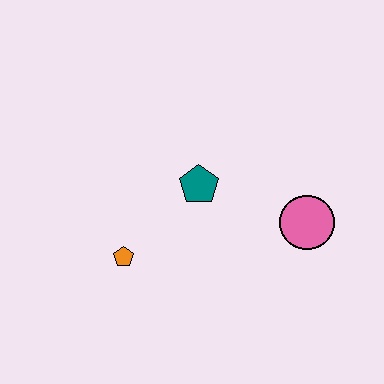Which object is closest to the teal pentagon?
The orange pentagon is closest to the teal pentagon.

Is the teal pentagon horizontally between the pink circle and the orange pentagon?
Yes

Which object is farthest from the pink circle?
The orange pentagon is farthest from the pink circle.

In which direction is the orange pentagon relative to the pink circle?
The orange pentagon is to the left of the pink circle.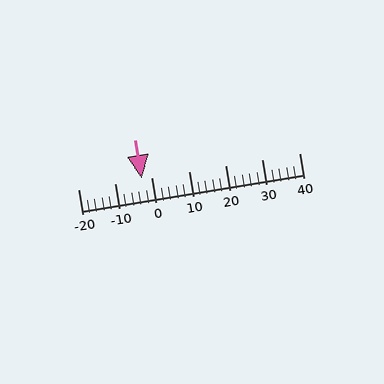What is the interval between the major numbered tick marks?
The major tick marks are spaced 10 units apart.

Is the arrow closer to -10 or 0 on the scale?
The arrow is closer to 0.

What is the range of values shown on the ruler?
The ruler shows values from -20 to 40.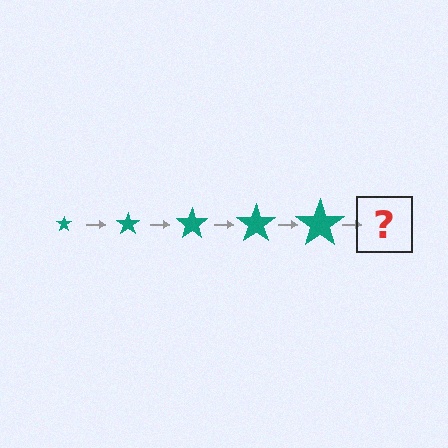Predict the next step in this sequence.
The next step is a teal star, larger than the previous one.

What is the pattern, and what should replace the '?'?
The pattern is that the star gets progressively larger each step. The '?' should be a teal star, larger than the previous one.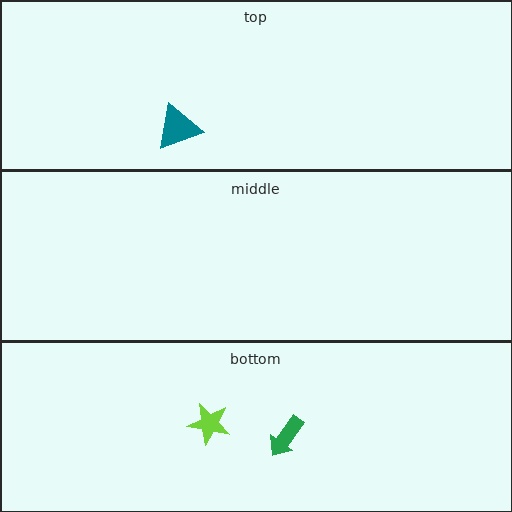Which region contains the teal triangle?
The top region.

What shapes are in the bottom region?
The lime star, the green arrow.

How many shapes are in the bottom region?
2.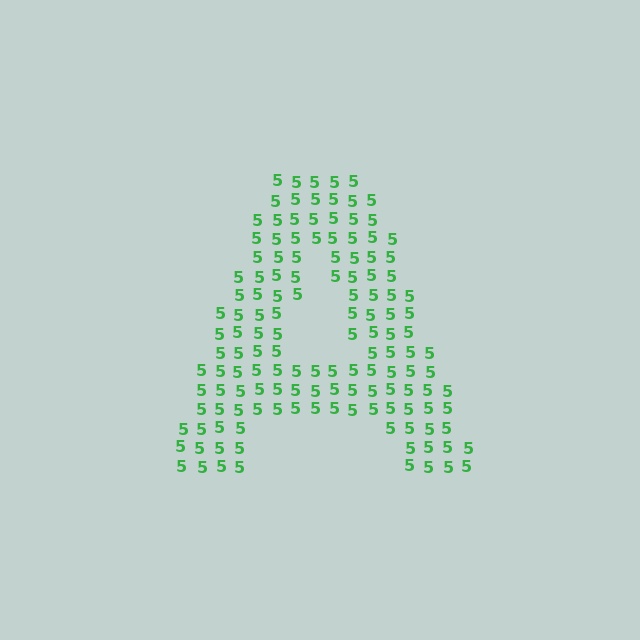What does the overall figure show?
The overall figure shows the letter A.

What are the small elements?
The small elements are digit 5's.